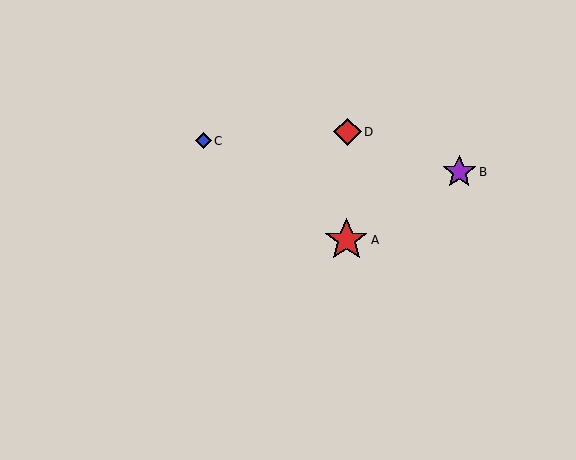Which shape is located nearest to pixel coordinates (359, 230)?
The red star (labeled A) at (346, 240) is nearest to that location.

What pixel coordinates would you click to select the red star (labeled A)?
Click at (346, 240) to select the red star A.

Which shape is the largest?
The red star (labeled A) is the largest.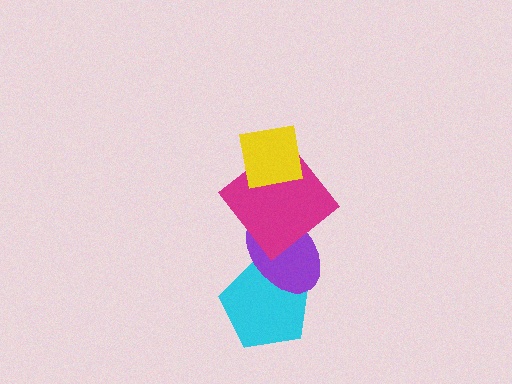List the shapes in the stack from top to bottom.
From top to bottom: the yellow square, the magenta diamond, the purple ellipse, the cyan pentagon.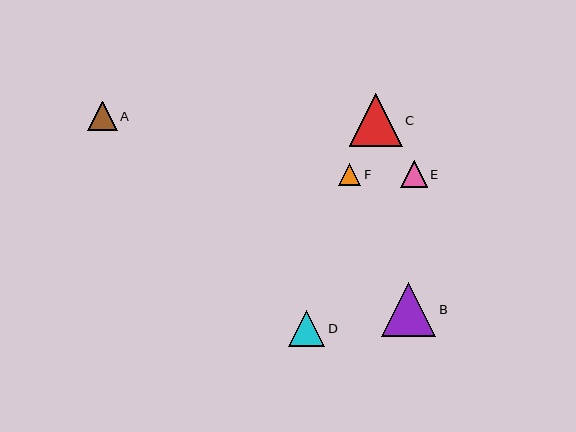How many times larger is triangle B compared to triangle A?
Triangle B is approximately 1.8 times the size of triangle A.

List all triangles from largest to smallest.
From largest to smallest: B, C, D, A, E, F.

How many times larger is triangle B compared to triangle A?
Triangle B is approximately 1.8 times the size of triangle A.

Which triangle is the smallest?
Triangle F is the smallest with a size of approximately 22 pixels.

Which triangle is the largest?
Triangle B is the largest with a size of approximately 54 pixels.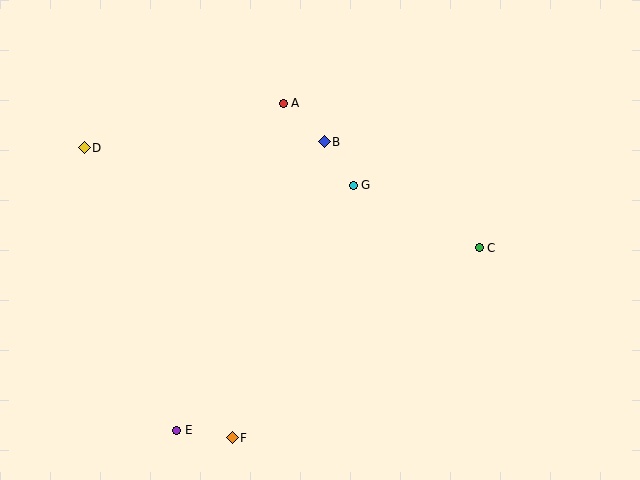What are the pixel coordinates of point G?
Point G is at (353, 185).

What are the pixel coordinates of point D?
Point D is at (84, 148).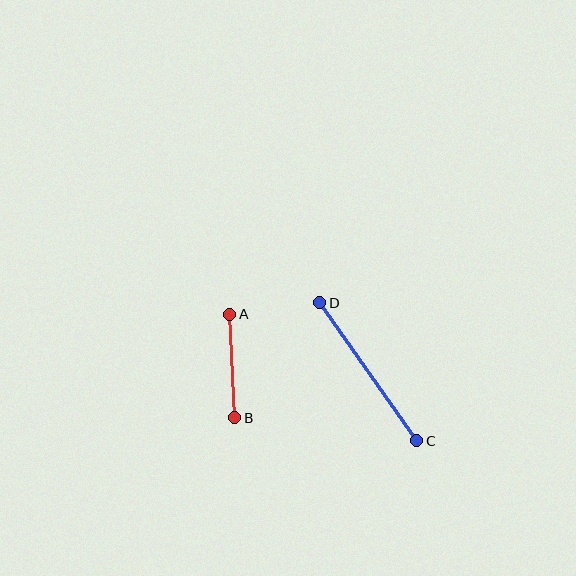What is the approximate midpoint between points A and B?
The midpoint is at approximately (232, 366) pixels.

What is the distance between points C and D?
The distance is approximately 168 pixels.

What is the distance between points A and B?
The distance is approximately 104 pixels.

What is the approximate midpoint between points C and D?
The midpoint is at approximately (368, 372) pixels.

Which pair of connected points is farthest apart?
Points C and D are farthest apart.